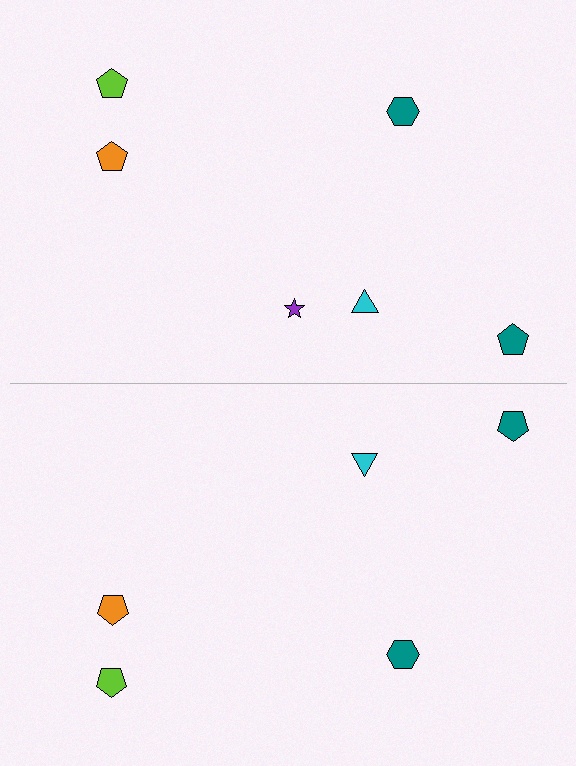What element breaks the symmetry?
A purple star is missing from the bottom side.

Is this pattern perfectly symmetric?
No, the pattern is not perfectly symmetric. A purple star is missing from the bottom side.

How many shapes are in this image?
There are 11 shapes in this image.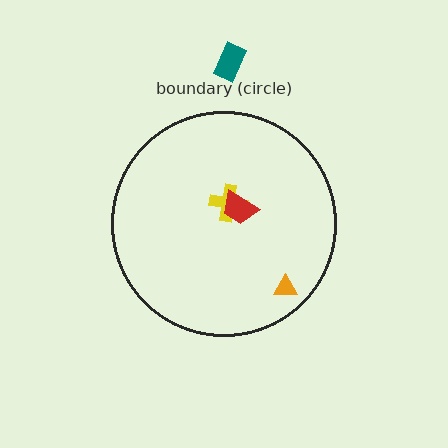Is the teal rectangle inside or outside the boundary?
Outside.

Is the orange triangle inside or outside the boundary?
Inside.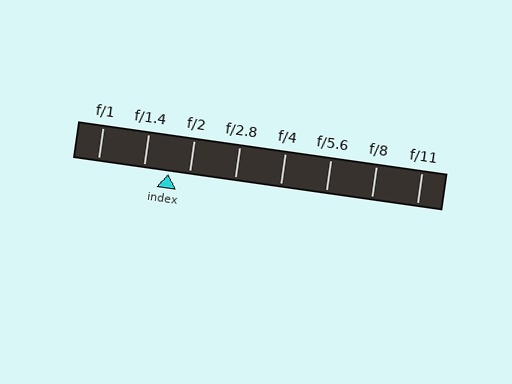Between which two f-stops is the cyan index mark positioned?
The index mark is between f/1.4 and f/2.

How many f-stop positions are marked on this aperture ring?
There are 8 f-stop positions marked.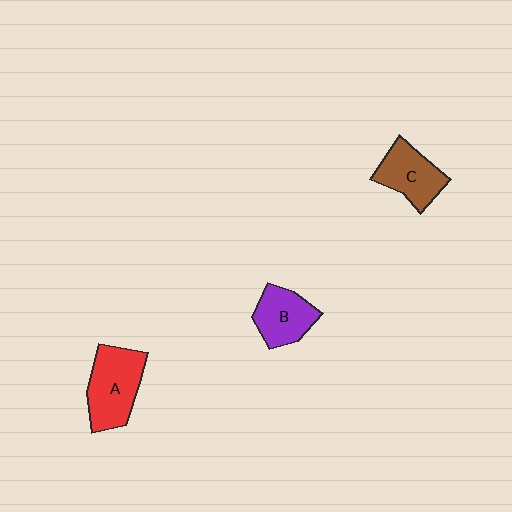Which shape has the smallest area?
Shape B (purple).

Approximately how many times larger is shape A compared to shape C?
Approximately 1.3 times.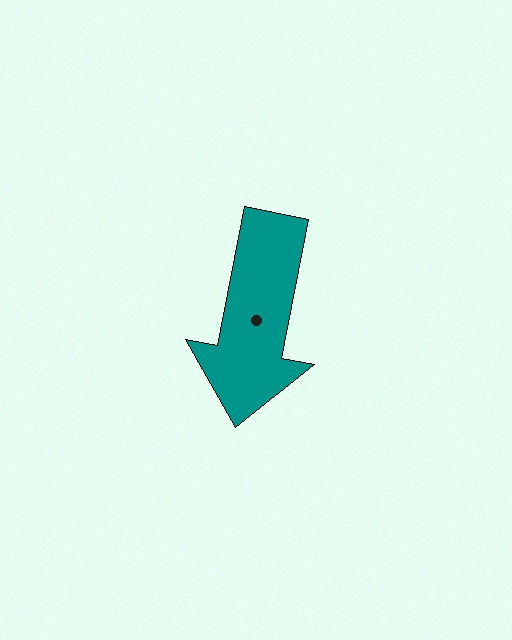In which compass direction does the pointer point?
South.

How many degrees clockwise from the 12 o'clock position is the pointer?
Approximately 191 degrees.